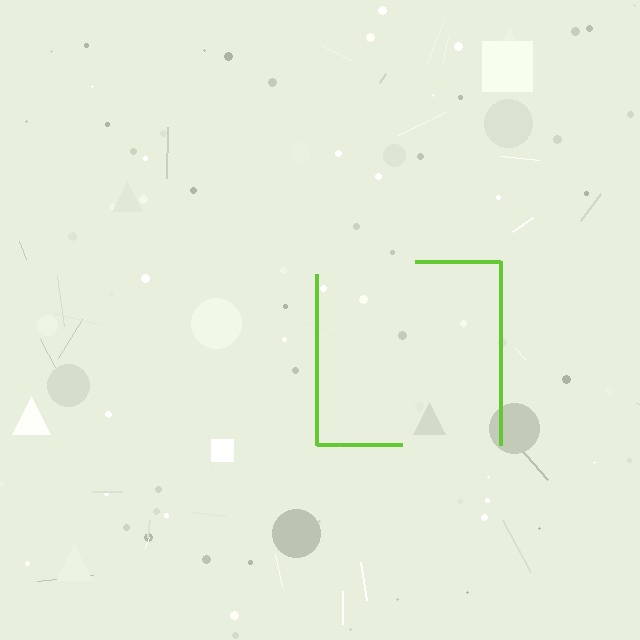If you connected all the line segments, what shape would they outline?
They would outline a square.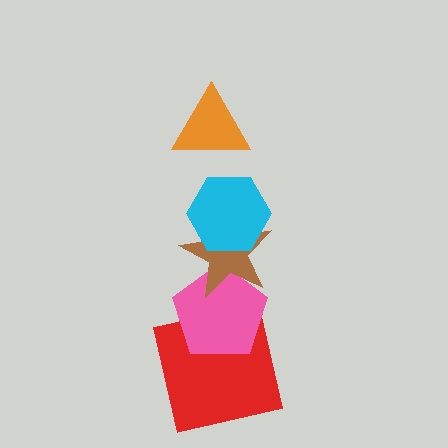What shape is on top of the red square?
The pink pentagon is on top of the red square.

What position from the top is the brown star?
The brown star is 3rd from the top.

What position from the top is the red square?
The red square is 5th from the top.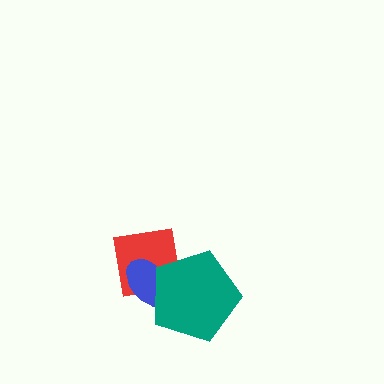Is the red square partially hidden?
Yes, it is partially covered by another shape.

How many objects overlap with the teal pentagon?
2 objects overlap with the teal pentagon.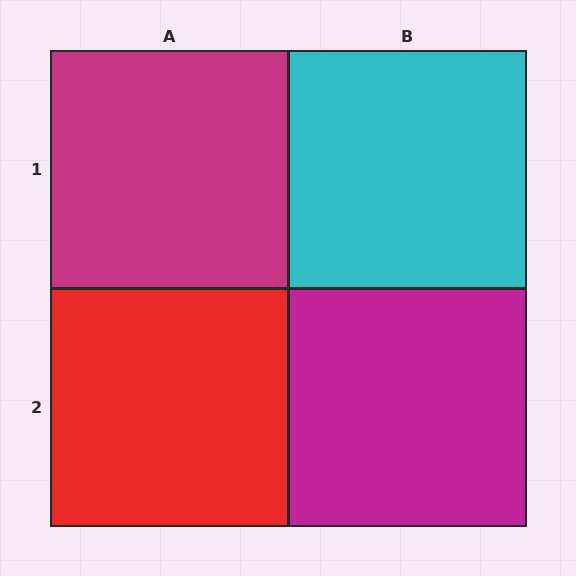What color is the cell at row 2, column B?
Magenta.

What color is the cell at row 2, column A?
Red.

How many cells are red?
1 cell is red.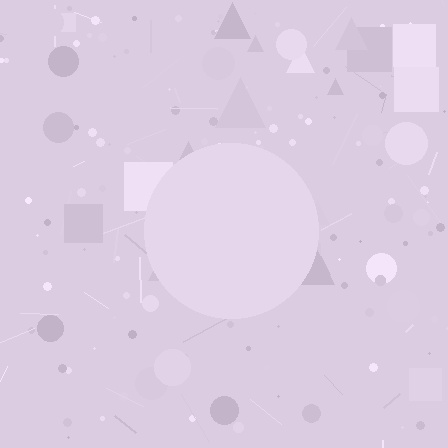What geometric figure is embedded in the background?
A circle is embedded in the background.